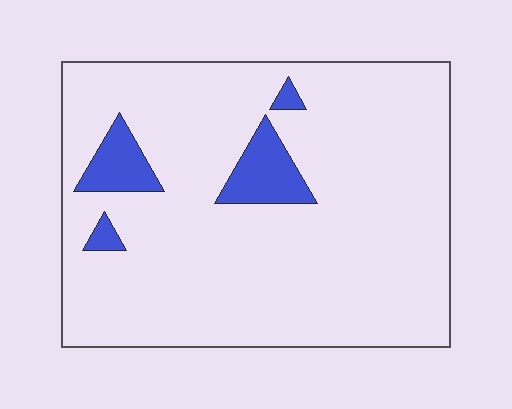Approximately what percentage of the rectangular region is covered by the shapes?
Approximately 10%.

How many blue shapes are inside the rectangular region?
4.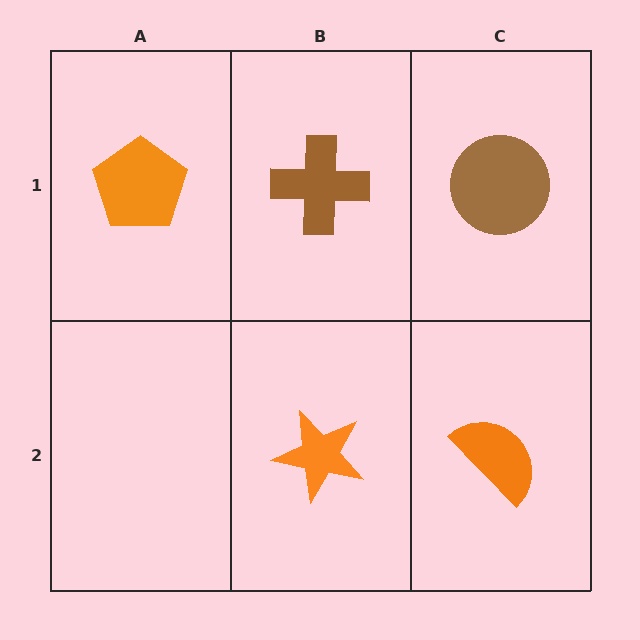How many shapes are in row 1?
3 shapes.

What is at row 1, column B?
A brown cross.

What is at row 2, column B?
An orange star.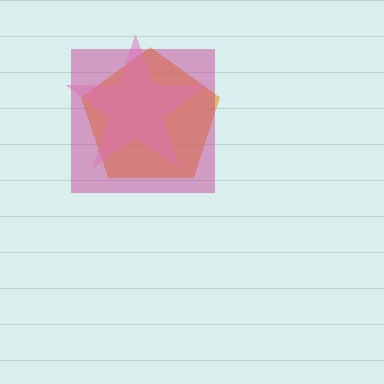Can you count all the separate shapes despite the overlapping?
Yes, there are 3 separate shapes.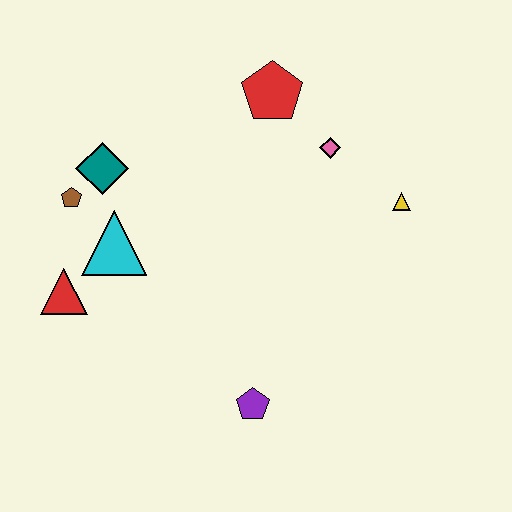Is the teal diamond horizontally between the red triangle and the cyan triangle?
Yes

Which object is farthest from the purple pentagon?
The red pentagon is farthest from the purple pentagon.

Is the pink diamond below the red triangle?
No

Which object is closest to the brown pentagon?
The teal diamond is closest to the brown pentagon.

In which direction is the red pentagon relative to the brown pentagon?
The red pentagon is to the right of the brown pentagon.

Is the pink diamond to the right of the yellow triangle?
No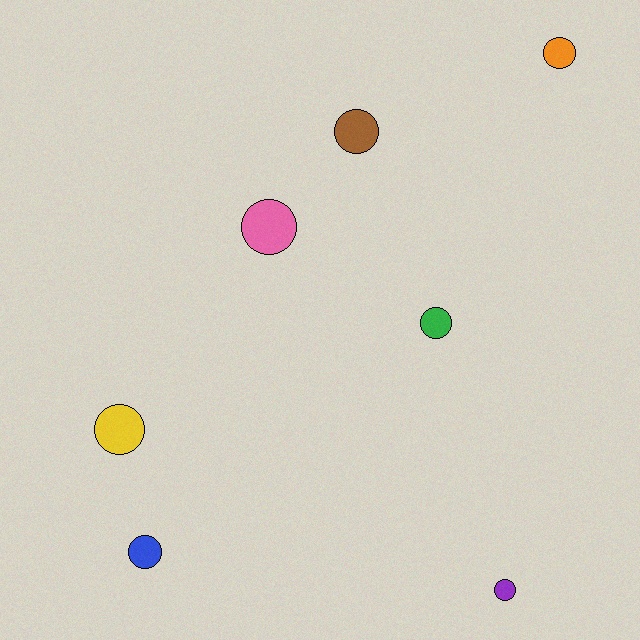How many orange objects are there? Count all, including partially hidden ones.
There is 1 orange object.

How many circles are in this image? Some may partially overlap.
There are 7 circles.